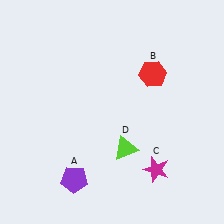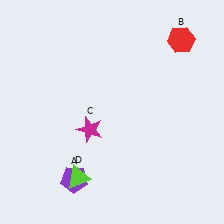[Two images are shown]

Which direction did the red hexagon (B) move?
The red hexagon (B) moved up.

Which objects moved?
The objects that moved are: the red hexagon (B), the magenta star (C), the lime triangle (D).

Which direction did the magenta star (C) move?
The magenta star (C) moved left.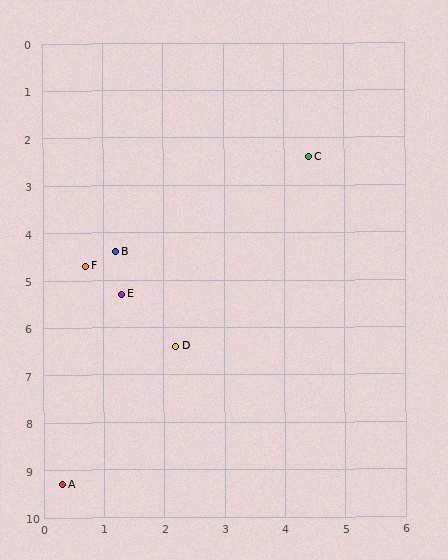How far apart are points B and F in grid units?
Points B and F are about 0.6 grid units apart.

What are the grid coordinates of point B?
Point B is at approximately (1.2, 4.4).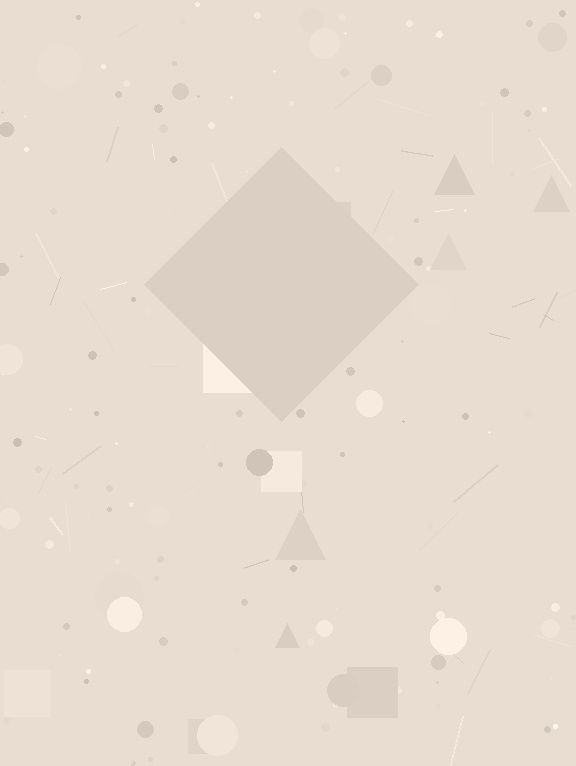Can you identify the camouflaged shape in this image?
The camouflaged shape is a diamond.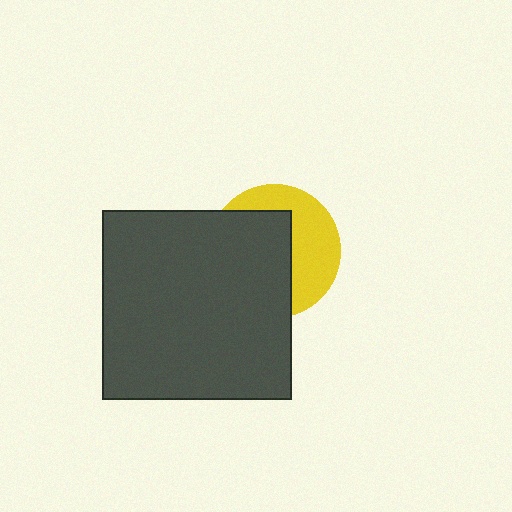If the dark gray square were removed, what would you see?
You would see the complete yellow circle.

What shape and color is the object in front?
The object in front is a dark gray square.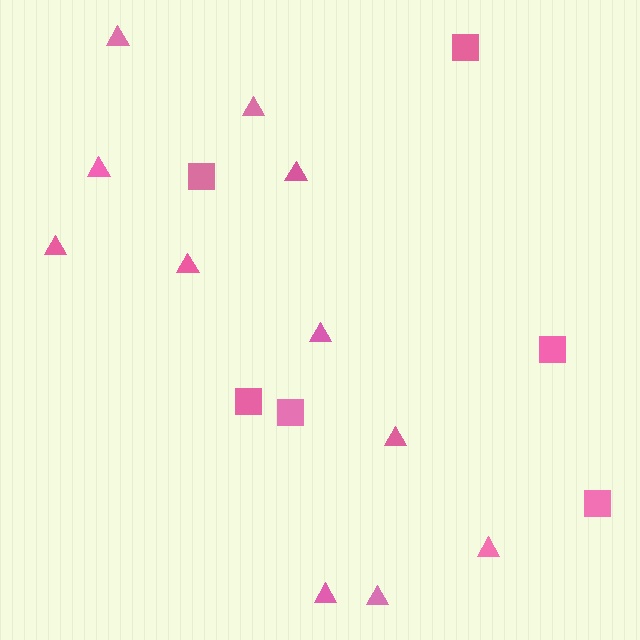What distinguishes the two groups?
There are 2 groups: one group of squares (6) and one group of triangles (11).